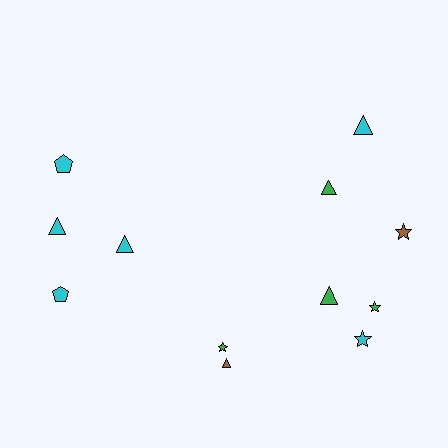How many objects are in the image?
There are 12 objects.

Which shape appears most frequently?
Triangle, with 6 objects.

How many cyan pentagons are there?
There are 2 cyan pentagons.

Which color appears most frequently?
Cyan, with 6 objects.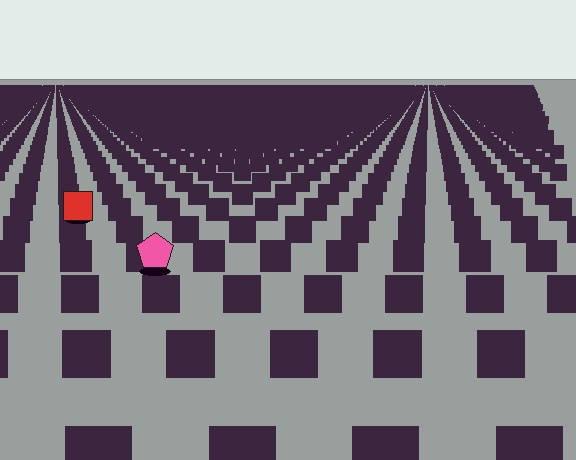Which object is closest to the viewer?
The pink pentagon is closest. The texture marks near it are larger and more spread out.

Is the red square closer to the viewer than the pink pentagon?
No. The pink pentagon is closer — you can tell from the texture gradient: the ground texture is coarser near it.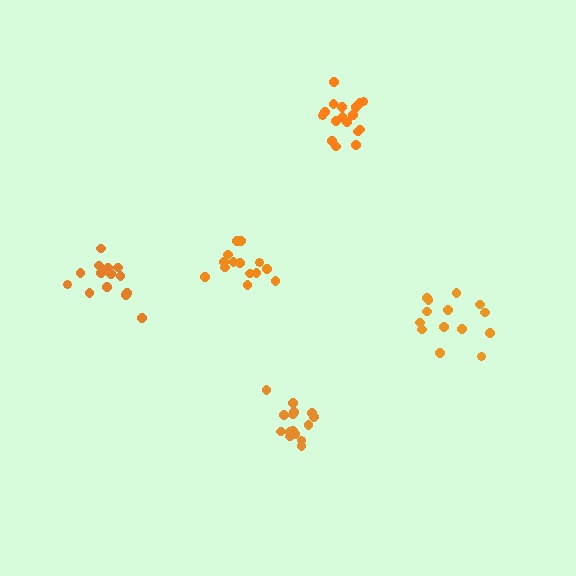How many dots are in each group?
Group 1: 15 dots, Group 2: 14 dots, Group 3: 17 dots, Group 4: 14 dots, Group 5: 14 dots (74 total).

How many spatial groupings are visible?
There are 5 spatial groupings.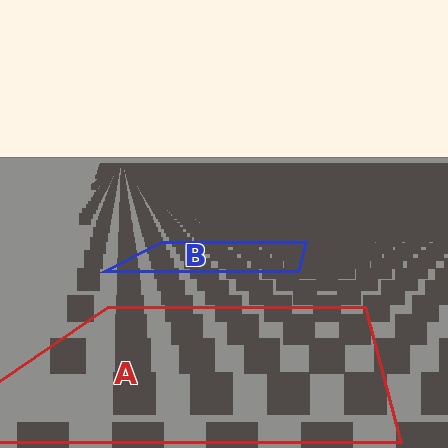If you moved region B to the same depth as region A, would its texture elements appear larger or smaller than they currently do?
They would appear larger. At a closer depth, the same texture elements are projected at a bigger on-screen size.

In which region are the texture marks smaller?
The texture marks are smaller in region B, because it is farther away.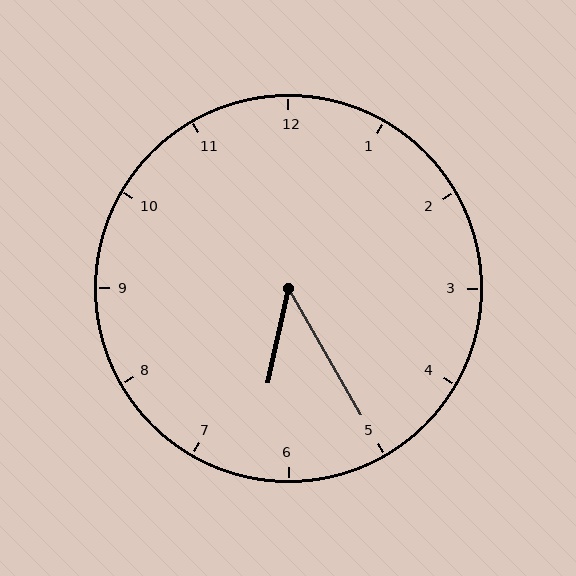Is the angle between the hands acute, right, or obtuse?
It is acute.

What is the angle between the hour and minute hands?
Approximately 42 degrees.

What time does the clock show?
6:25.